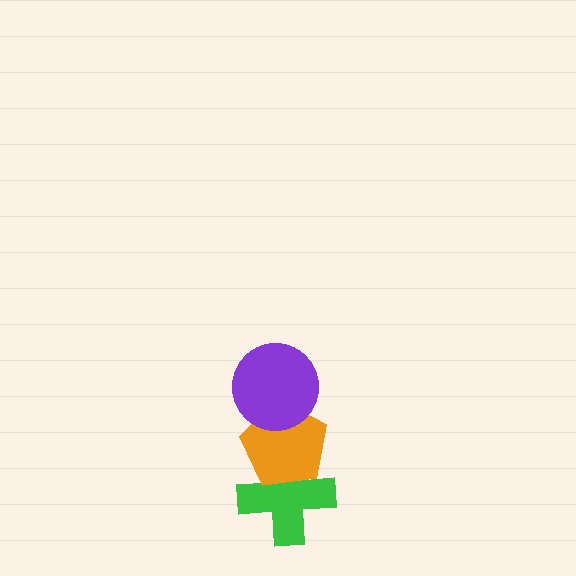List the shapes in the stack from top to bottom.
From top to bottom: the purple circle, the orange pentagon, the green cross.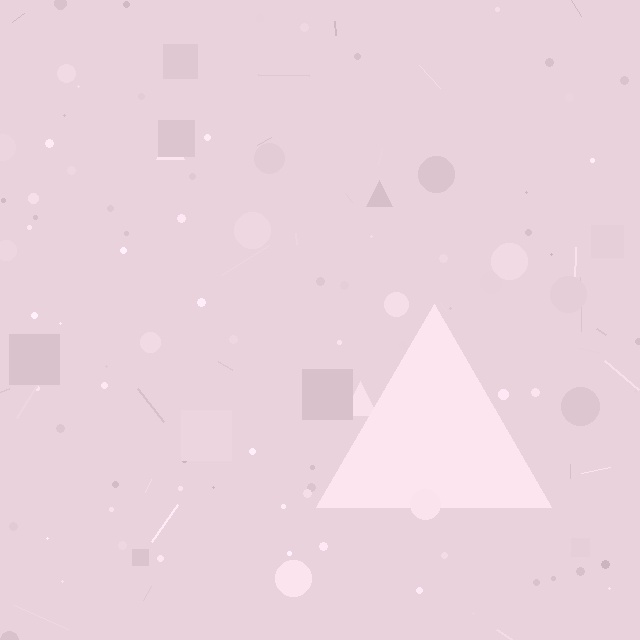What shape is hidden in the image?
A triangle is hidden in the image.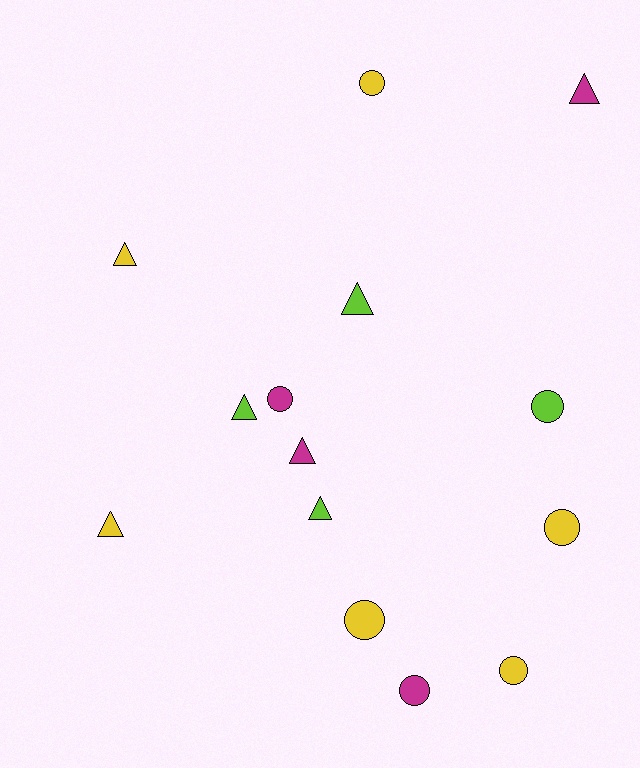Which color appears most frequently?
Yellow, with 6 objects.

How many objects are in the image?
There are 14 objects.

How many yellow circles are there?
There are 4 yellow circles.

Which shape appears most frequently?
Triangle, with 7 objects.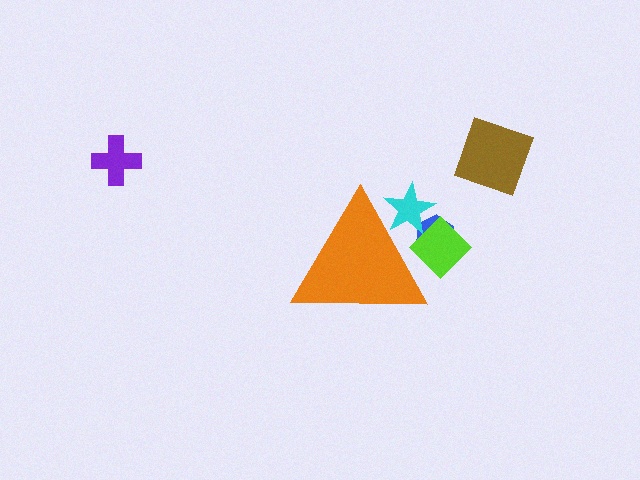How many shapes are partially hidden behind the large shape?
3 shapes are partially hidden.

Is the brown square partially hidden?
No, the brown square is fully visible.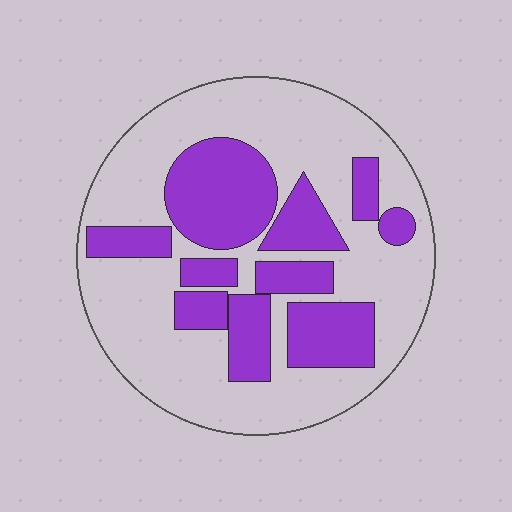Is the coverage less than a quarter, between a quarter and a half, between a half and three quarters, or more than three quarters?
Between a quarter and a half.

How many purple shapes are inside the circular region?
10.